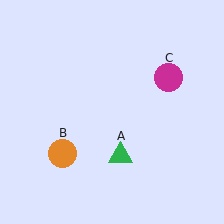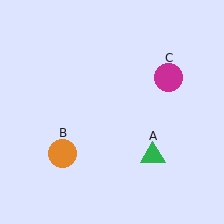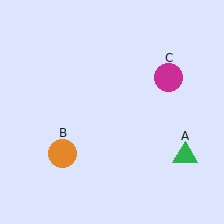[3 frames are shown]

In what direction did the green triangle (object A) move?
The green triangle (object A) moved right.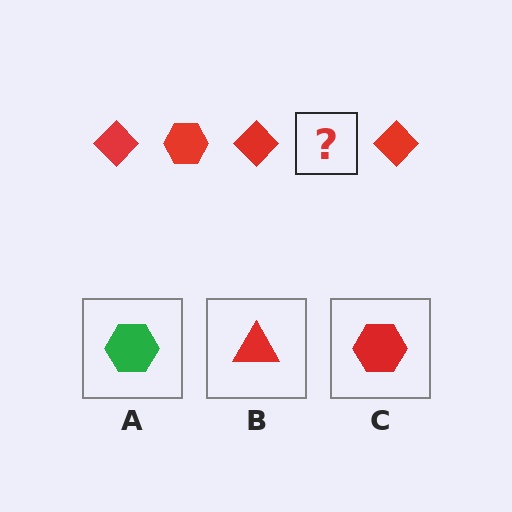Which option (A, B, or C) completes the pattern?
C.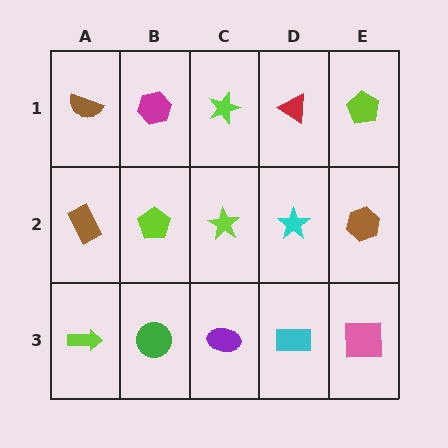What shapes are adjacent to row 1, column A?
A brown rectangle (row 2, column A), a magenta hexagon (row 1, column B).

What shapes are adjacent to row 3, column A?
A brown rectangle (row 2, column A), a green circle (row 3, column B).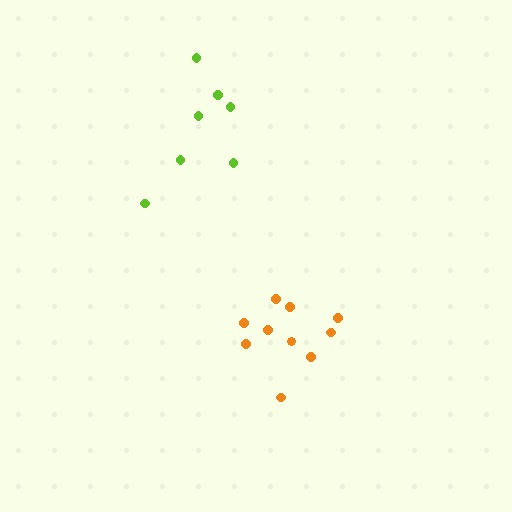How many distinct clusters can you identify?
There are 2 distinct clusters.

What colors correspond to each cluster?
The clusters are colored: lime, orange.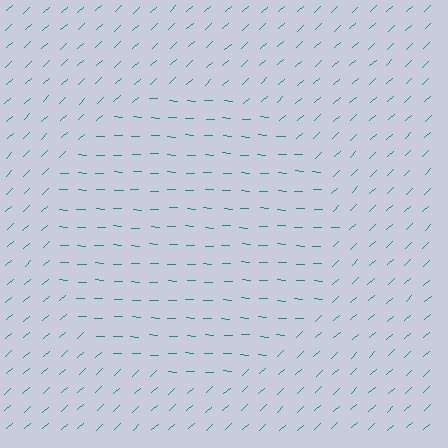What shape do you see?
I see a circle.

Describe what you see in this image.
The image is filled with small teal line segments. A circle region in the image has lines oriented differently from the surrounding lines, creating a visible texture boundary.